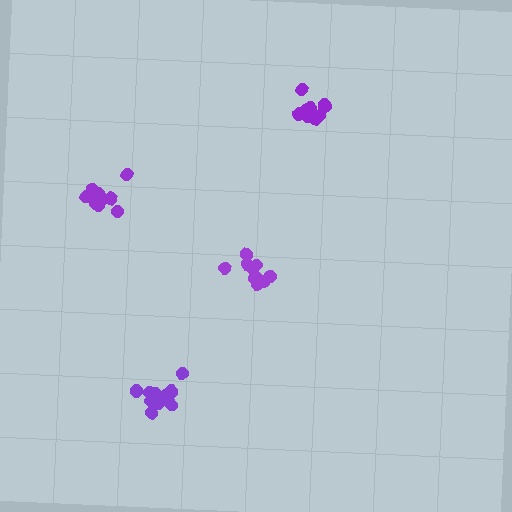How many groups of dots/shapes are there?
There are 4 groups.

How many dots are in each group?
Group 1: 11 dots, Group 2: 10 dots, Group 3: 12 dots, Group 4: 10 dots (43 total).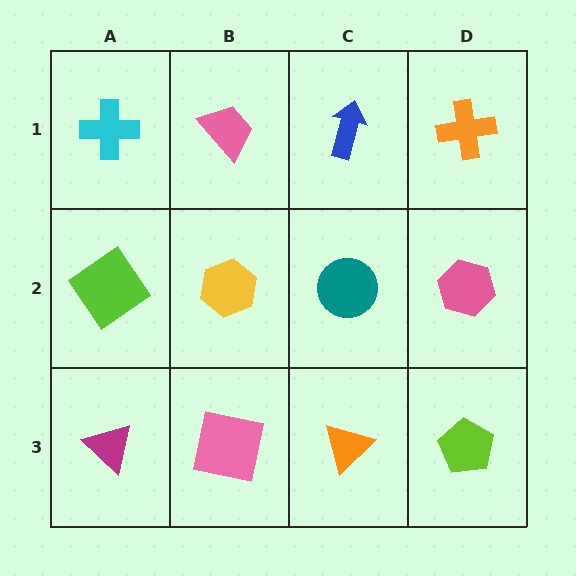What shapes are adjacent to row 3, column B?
A yellow hexagon (row 2, column B), a magenta triangle (row 3, column A), an orange triangle (row 3, column C).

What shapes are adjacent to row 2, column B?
A pink trapezoid (row 1, column B), a pink square (row 3, column B), a lime diamond (row 2, column A), a teal circle (row 2, column C).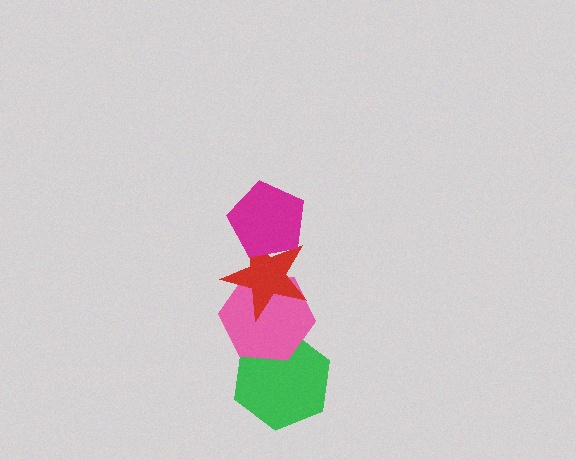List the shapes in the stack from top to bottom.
From top to bottom: the magenta pentagon, the red star, the pink hexagon, the green hexagon.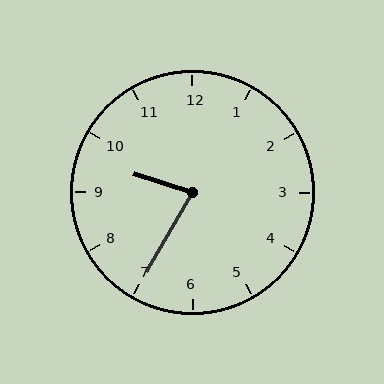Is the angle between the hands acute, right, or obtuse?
It is acute.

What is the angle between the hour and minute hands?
Approximately 78 degrees.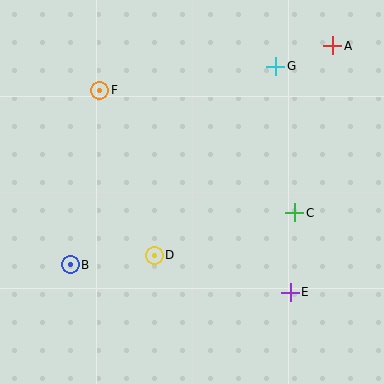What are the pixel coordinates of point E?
Point E is at (290, 292).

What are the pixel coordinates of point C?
Point C is at (295, 213).